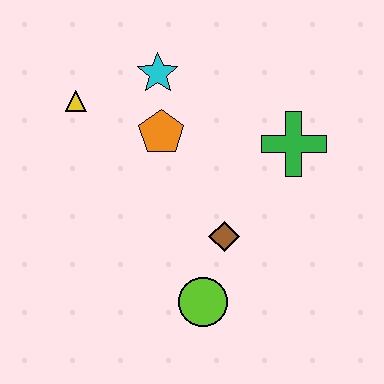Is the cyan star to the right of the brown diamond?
No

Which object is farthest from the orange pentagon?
The lime circle is farthest from the orange pentagon.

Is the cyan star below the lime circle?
No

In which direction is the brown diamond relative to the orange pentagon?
The brown diamond is below the orange pentagon.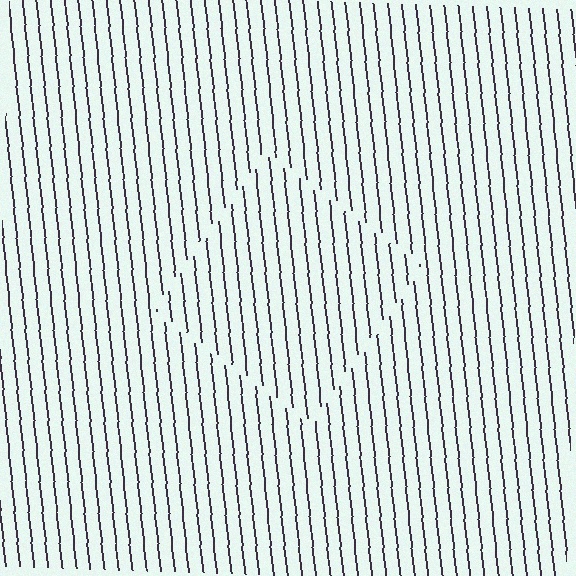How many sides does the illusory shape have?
4 sides — the line-ends trace a square.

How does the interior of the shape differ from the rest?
The interior of the shape contains the same grating, shifted by half a period — the contour is defined by the phase discontinuity where line-ends from the inner and outer gratings abut.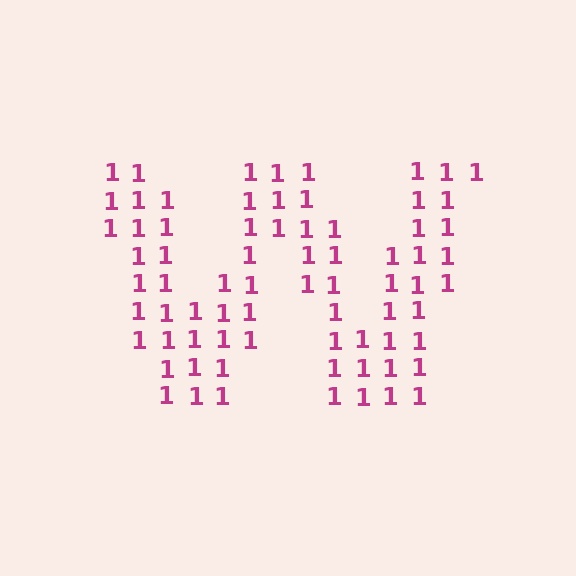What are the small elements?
The small elements are digit 1's.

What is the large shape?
The large shape is the letter W.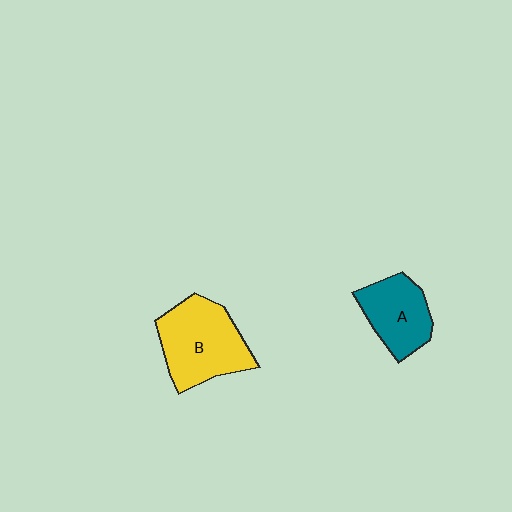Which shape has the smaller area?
Shape A (teal).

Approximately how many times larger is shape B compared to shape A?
Approximately 1.4 times.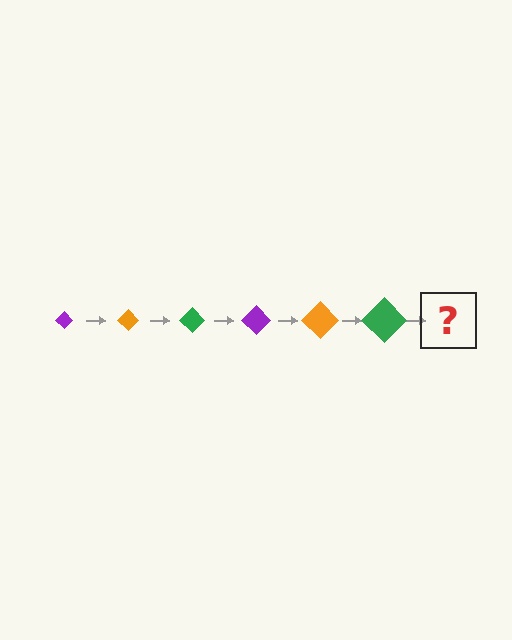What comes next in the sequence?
The next element should be a purple diamond, larger than the previous one.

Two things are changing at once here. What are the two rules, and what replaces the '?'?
The two rules are that the diamond grows larger each step and the color cycles through purple, orange, and green. The '?' should be a purple diamond, larger than the previous one.